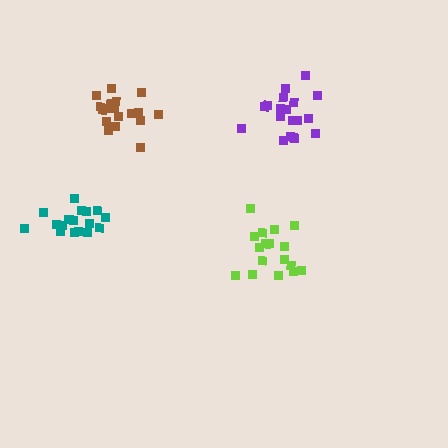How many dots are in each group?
Group 1: 19 dots, Group 2: 19 dots, Group 3: 18 dots, Group 4: 17 dots (73 total).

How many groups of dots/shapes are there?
There are 4 groups.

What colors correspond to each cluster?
The clusters are colored: purple, brown, lime, teal.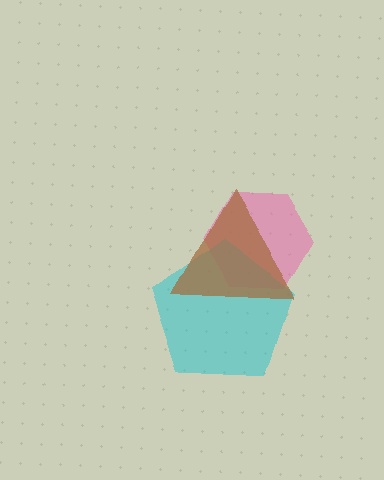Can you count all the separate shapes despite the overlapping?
Yes, there are 3 separate shapes.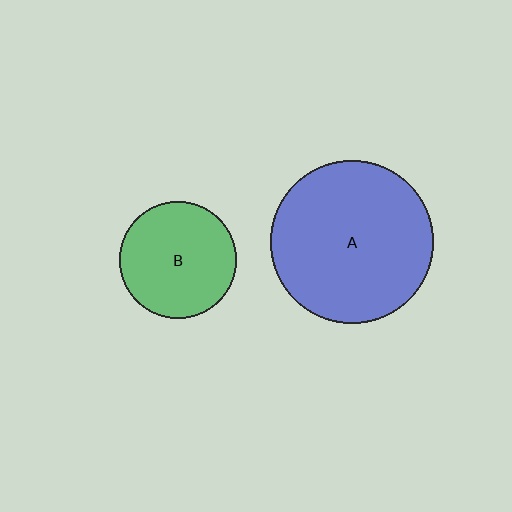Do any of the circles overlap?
No, none of the circles overlap.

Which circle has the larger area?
Circle A (blue).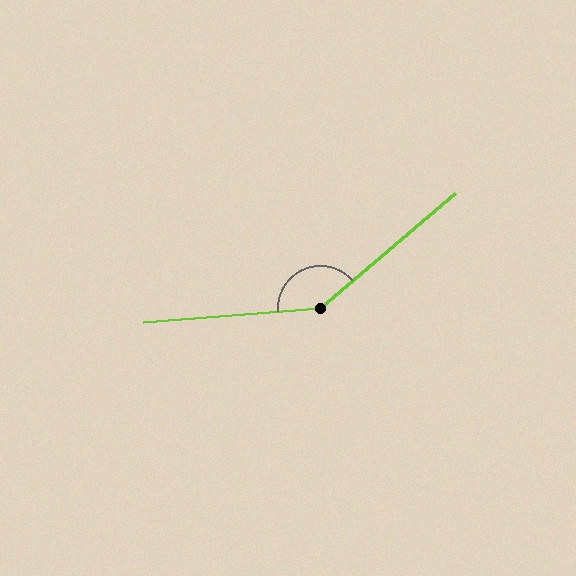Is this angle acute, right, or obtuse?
It is obtuse.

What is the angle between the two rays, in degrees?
Approximately 144 degrees.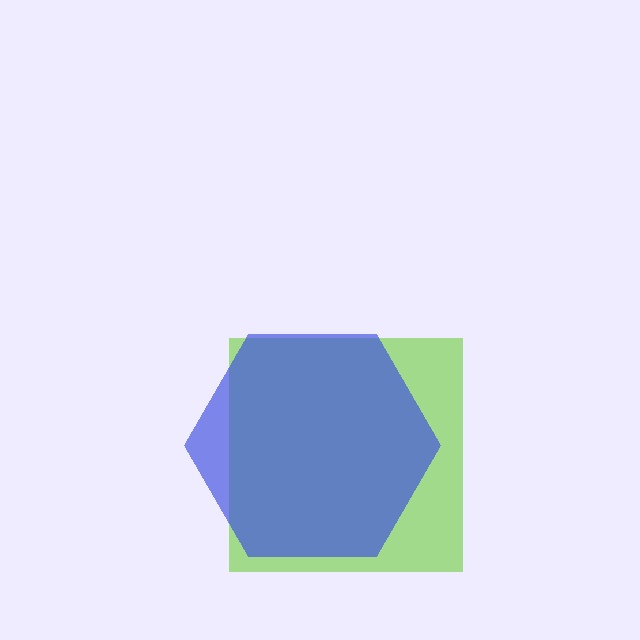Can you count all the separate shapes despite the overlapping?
Yes, there are 2 separate shapes.